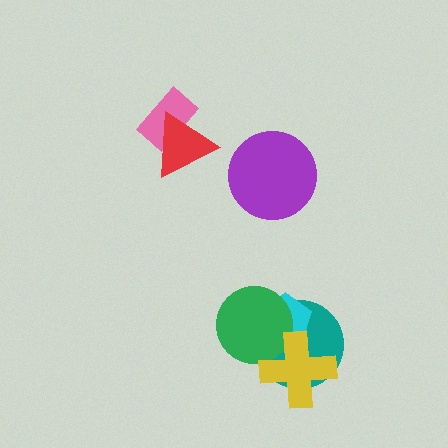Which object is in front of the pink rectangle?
The red triangle is in front of the pink rectangle.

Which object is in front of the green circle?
The yellow cross is in front of the green circle.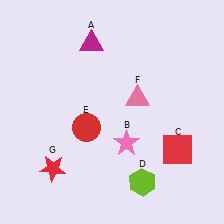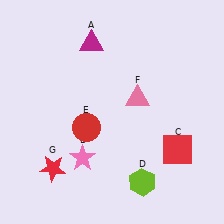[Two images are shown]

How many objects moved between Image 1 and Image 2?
1 object moved between the two images.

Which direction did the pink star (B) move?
The pink star (B) moved left.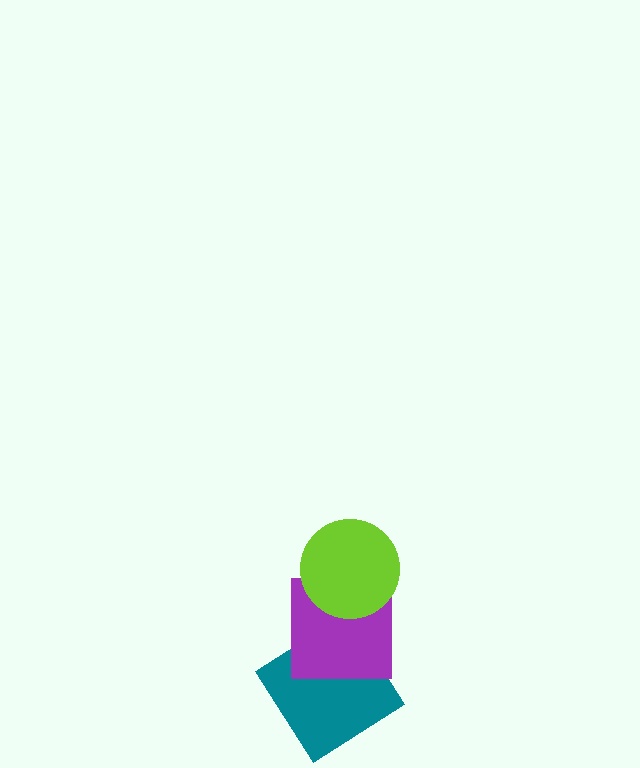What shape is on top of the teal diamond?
The purple square is on top of the teal diamond.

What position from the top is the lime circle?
The lime circle is 1st from the top.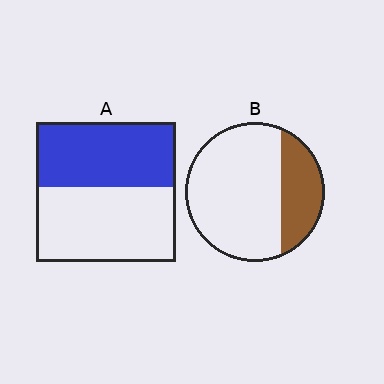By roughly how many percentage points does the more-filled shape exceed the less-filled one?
By roughly 20 percentage points (A over B).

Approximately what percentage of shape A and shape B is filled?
A is approximately 45% and B is approximately 25%.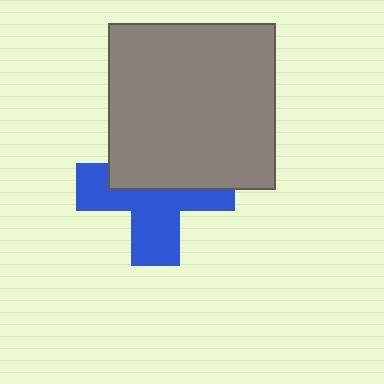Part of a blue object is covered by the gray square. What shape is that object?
It is a cross.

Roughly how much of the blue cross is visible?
About half of it is visible (roughly 54%).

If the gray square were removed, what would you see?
You would see the complete blue cross.